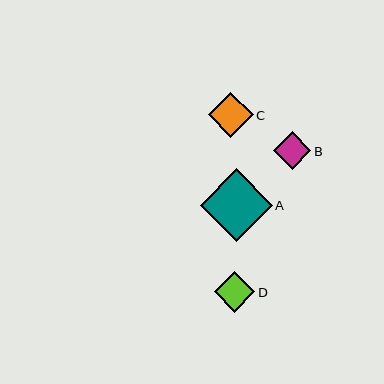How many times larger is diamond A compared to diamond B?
Diamond A is approximately 1.9 times the size of diamond B.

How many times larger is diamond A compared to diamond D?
Diamond A is approximately 1.8 times the size of diamond D.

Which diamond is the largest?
Diamond A is the largest with a size of approximately 72 pixels.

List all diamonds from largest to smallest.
From largest to smallest: A, C, D, B.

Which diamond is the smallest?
Diamond B is the smallest with a size of approximately 38 pixels.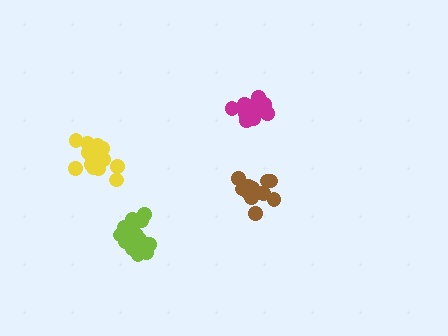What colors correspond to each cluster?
The clusters are colored: lime, magenta, brown, yellow.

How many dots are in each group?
Group 1: 20 dots, Group 2: 16 dots, Group 3: 15 dots, Group 4: 20 dots (71 total).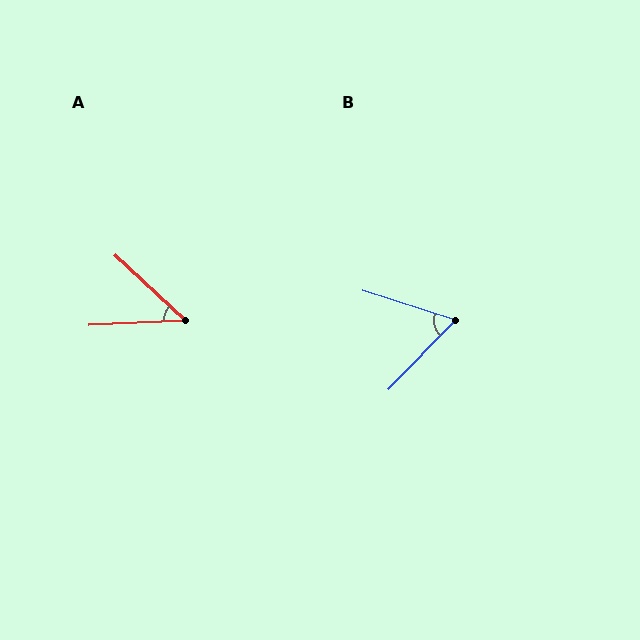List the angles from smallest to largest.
A (45°), B (63°).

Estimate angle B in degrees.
Approximately 63 degrees.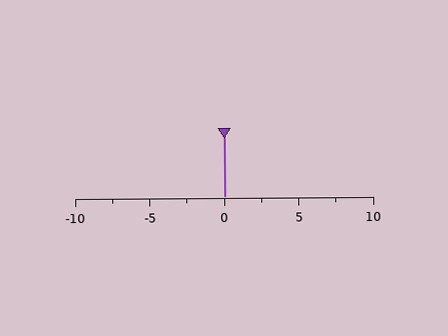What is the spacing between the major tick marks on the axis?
The major ticks are spaced 5 apart.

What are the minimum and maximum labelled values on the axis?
The axis runs from -10 to 10.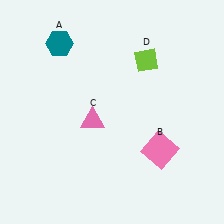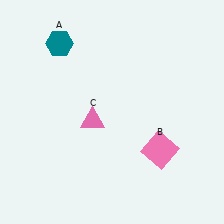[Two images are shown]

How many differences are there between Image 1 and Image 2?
There is 1 difference between the two images.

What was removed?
The lime diamond (D) was removed in Image 2.